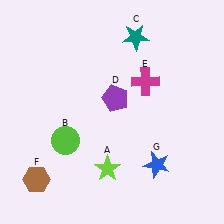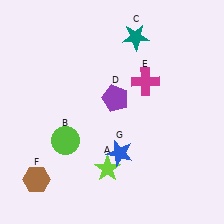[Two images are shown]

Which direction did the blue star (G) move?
The blue star (G) moved left.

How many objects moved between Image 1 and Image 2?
1 object moved between the two images.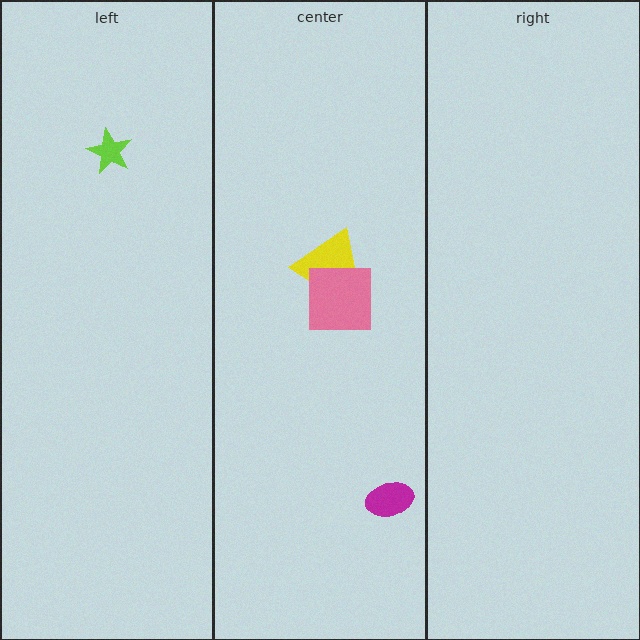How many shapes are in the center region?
3.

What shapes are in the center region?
The yellow trapezoid, the magenta ellipse, the pink square.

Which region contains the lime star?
The left region.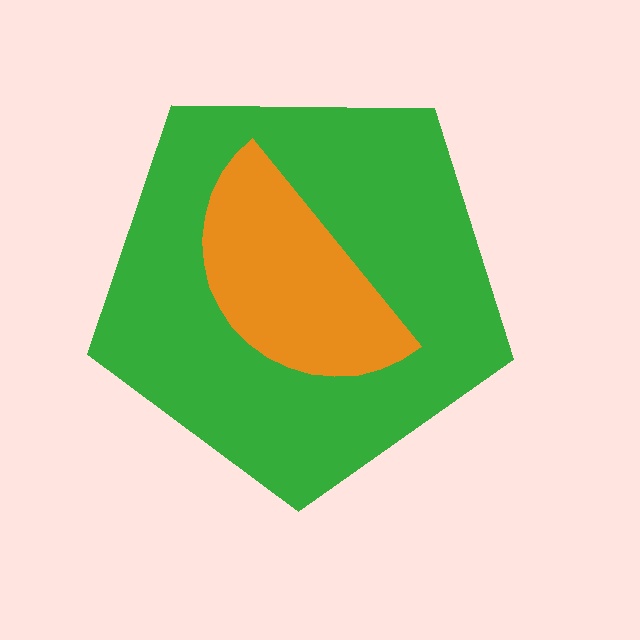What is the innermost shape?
The orange semicircle.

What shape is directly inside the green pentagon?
The orange semicircle.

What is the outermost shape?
The green pentagon.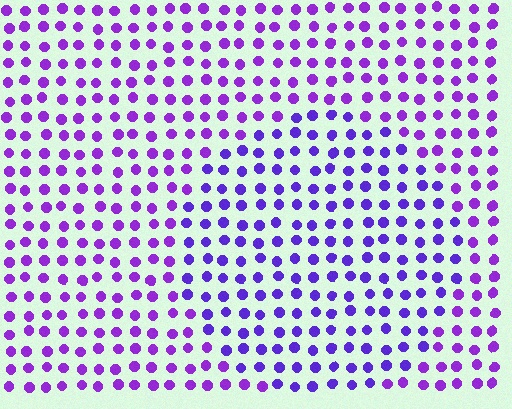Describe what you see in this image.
The image is filled with small purple elements in a uniform arrangement. A circle-shaped region is visible where the elements are tinted to a slightly different hue, forming a subtle color boundary.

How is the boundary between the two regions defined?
The boundary is defined purely by a slight shift in hue (about 21 degrees). Spacing, size, and orientation are identical on both sides.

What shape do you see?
I see a circle.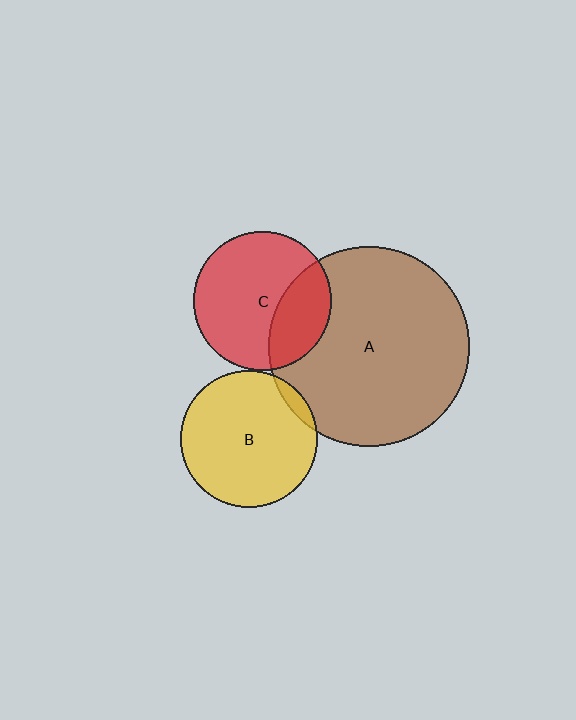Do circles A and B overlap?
Yes.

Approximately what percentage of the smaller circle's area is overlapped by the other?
Approximately 5%.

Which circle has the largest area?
Circle A (brown).